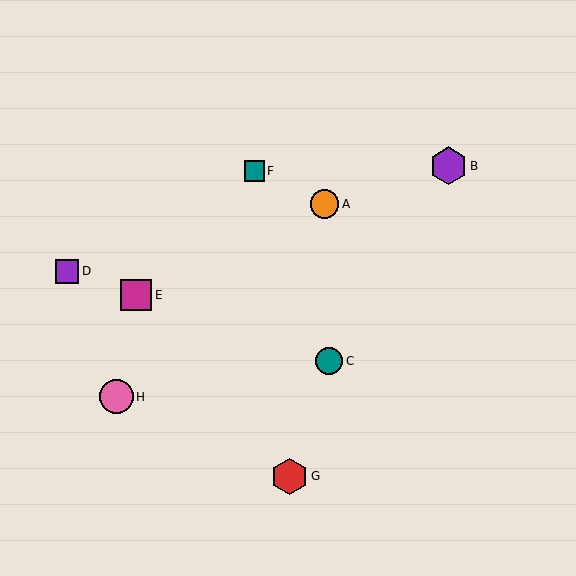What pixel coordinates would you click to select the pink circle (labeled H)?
Click at (116, 397) to select the pink circle H.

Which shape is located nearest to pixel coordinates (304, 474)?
The red hexagon (labeled G) at (289, 476) is nearest to that location.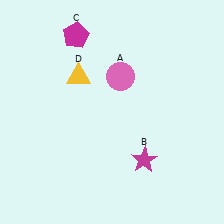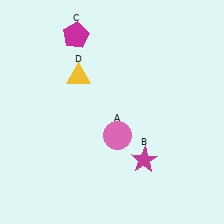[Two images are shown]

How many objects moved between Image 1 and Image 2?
1 object moved between the two images.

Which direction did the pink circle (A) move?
The pink circle (A) moved down.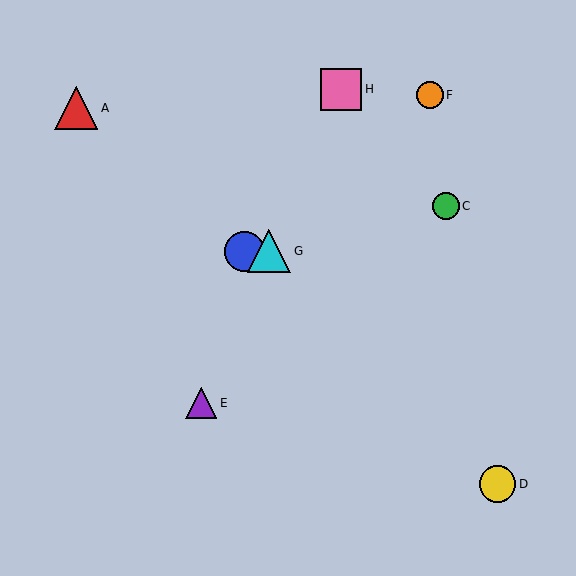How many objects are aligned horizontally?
2 objects (B, G) are aligned horizontally.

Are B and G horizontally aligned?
Yes, both are at y≈251.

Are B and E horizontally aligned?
No, B is at y≈251 and E is at y≈403.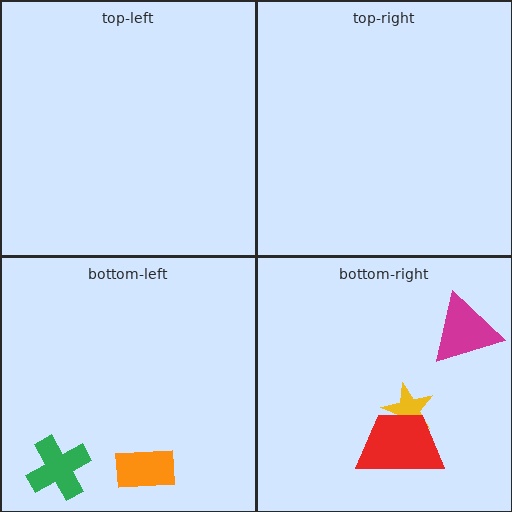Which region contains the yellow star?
The bottom-right region.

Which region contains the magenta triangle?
The bottom-right region.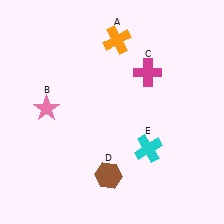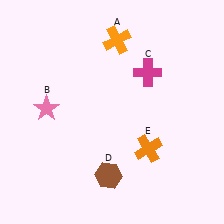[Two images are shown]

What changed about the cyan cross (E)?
In Image 1, E is cyan. In Image 2, it changed to orange.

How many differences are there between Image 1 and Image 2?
There is 1 difference between the two images.